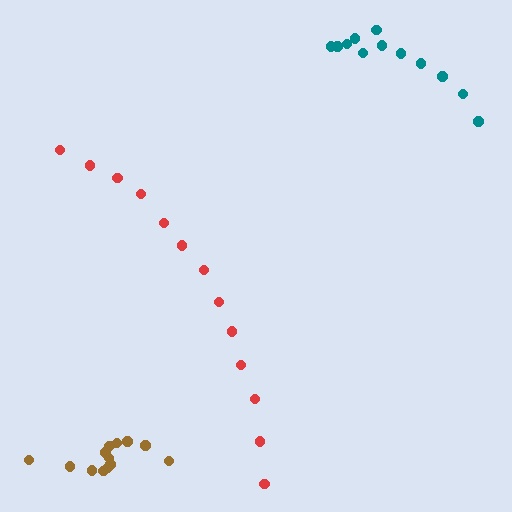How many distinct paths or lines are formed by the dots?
There are 3 distinct paths.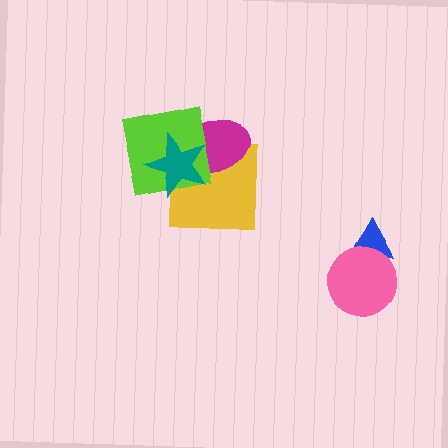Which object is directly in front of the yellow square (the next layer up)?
The magenta ellipse is directly in front of the yellow square.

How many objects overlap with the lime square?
3 objects overlap with the lime square.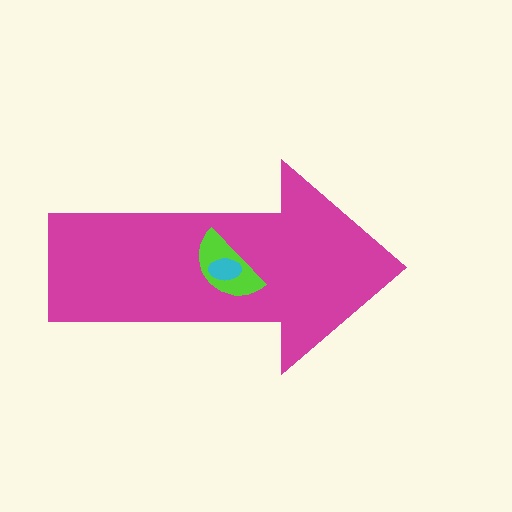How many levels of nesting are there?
3.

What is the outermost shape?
The magenta arrow.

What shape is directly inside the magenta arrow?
The lime semicircle.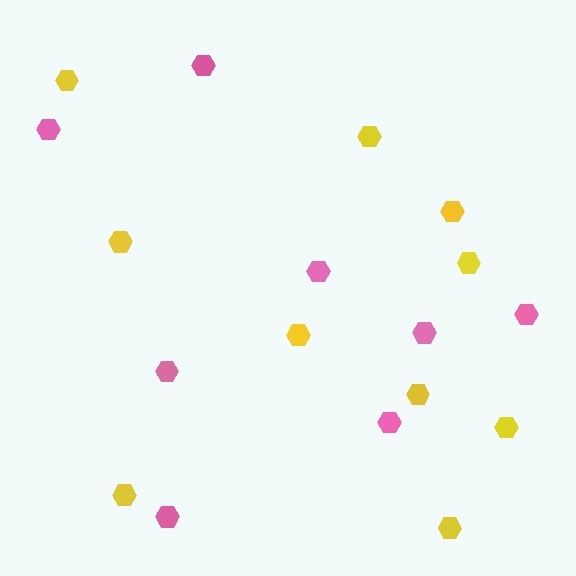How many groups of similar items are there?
There are 2 groups: one group of pink hexagons (8) and one group of yellow hexagons (10).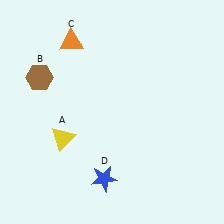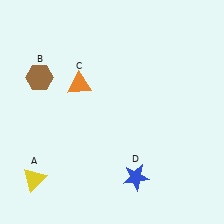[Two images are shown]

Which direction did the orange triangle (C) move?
The orange triangle (C) moved down.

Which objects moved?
The objects that moved are: the yellow triangle (A), the orange triangle (C), the blue star (D).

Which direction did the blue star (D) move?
The blue star (D) moved right.